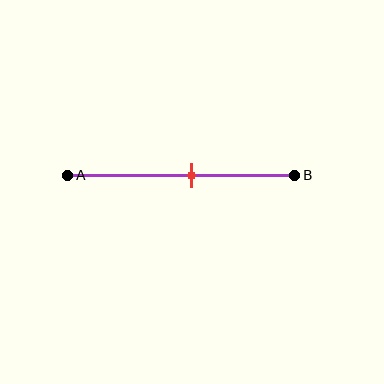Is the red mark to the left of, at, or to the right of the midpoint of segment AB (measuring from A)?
The red mark is to the right of the midpoint of segment AB.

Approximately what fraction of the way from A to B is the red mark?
The red mark is approximately 55% of the way from A to B.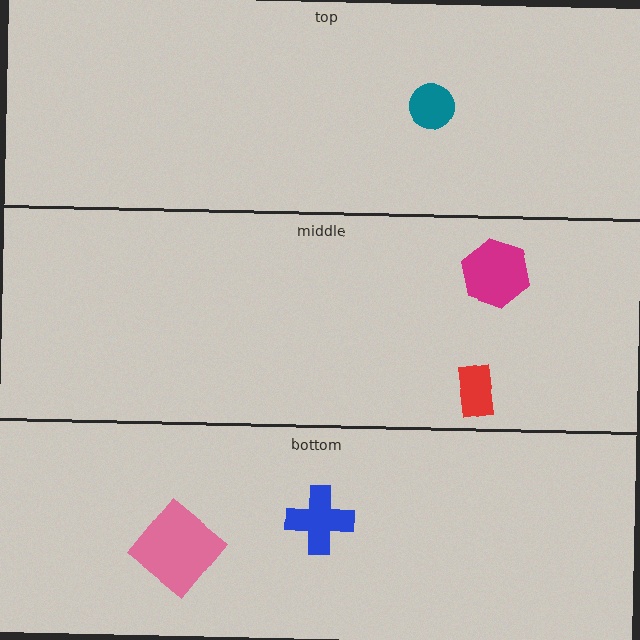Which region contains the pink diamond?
The bottom region.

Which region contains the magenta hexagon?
The middle region.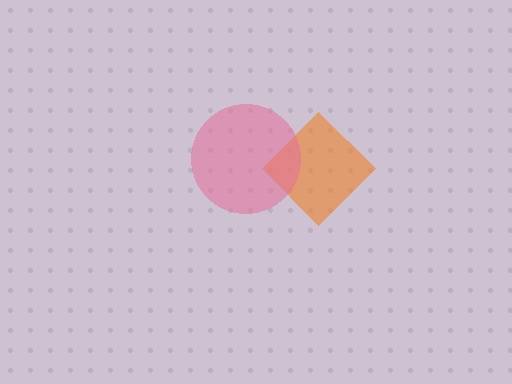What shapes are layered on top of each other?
The layered shapes are: an orange diamond, a pink circle.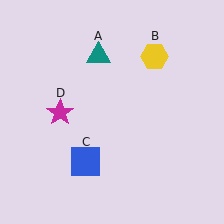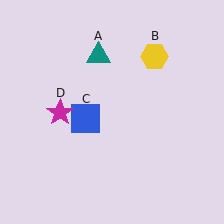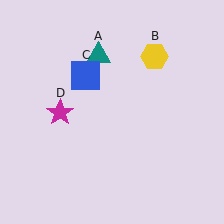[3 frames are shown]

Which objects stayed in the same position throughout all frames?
Teal triangle (object A) and yellow hexagon (object B) and magenta star (object D) remained stationary.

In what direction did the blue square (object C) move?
The blue square (object C) moved up.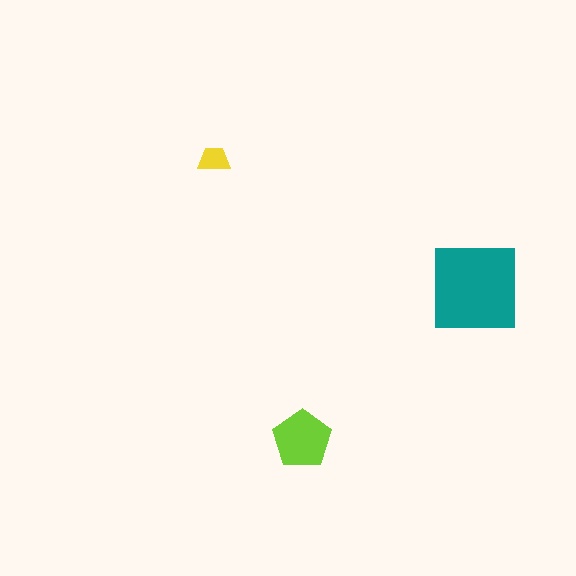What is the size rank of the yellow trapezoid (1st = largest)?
3rd.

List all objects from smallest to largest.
The yellow trapezoid, the lime pentagon, the teal square.